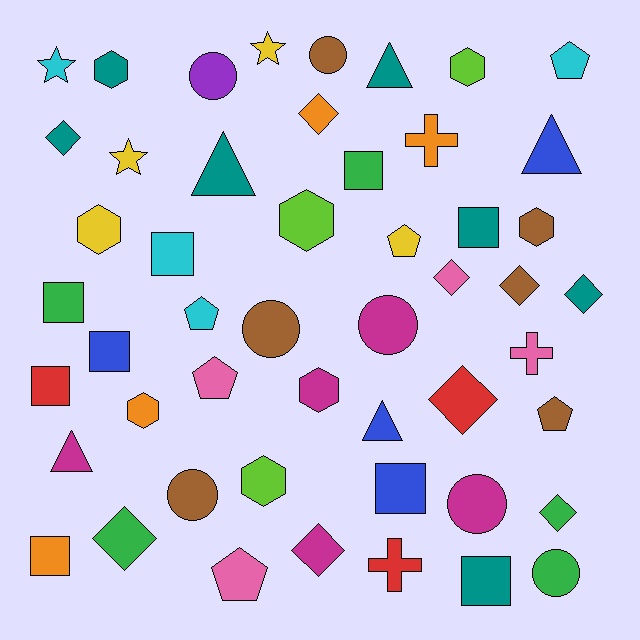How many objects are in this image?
There are 50 objects.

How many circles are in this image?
There are 7 circles.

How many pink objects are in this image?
There are 4 pink objects.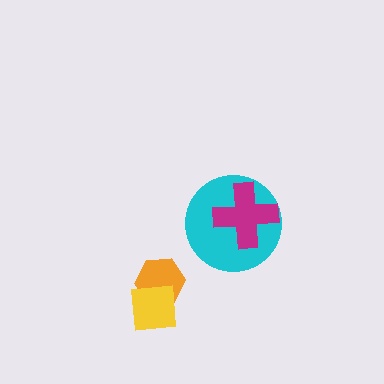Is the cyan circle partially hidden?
Yes, it is partially covered by another shape.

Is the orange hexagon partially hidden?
Yes, it is partially covered by another shape.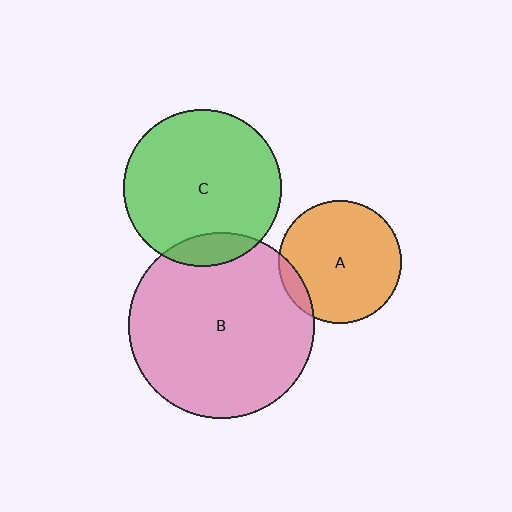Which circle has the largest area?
Circle B (pink).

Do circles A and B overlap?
Yes.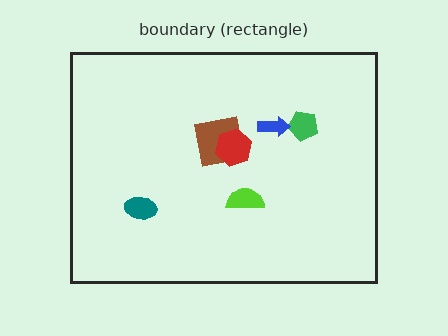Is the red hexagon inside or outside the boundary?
Inside.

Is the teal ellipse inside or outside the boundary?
Inside.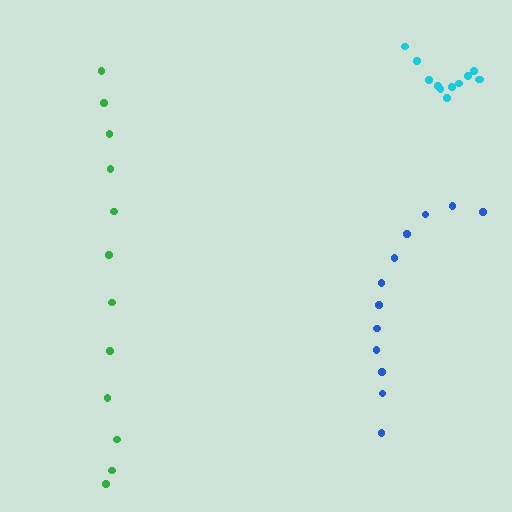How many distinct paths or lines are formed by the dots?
There are 3 distinct paths.